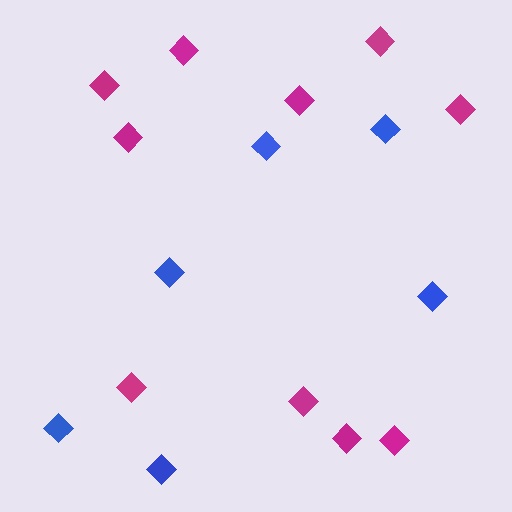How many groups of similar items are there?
There are 2 groups: one group of magenta diamonds (10) and one group of blue diamonds (6).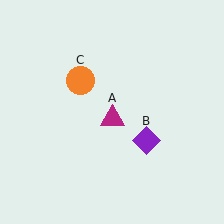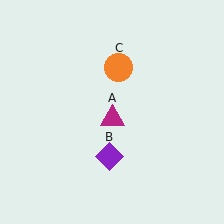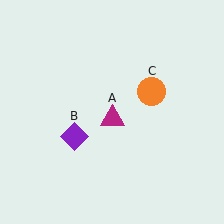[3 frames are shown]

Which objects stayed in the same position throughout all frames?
Magenta triangle (object A) remained stationary.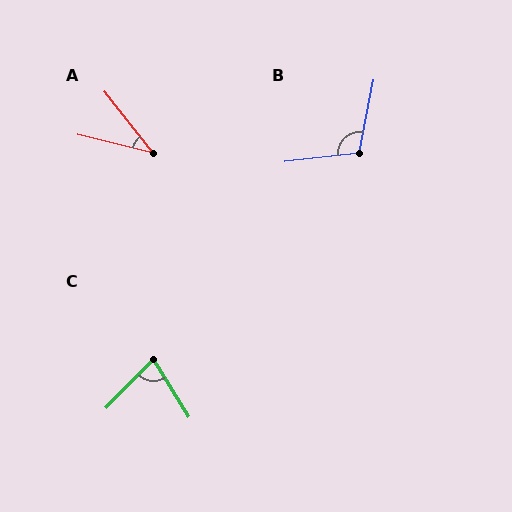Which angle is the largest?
B, at approximately 108 degrees.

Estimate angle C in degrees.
Approximately 76 degrees.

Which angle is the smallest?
A, at approximately 38 degrees.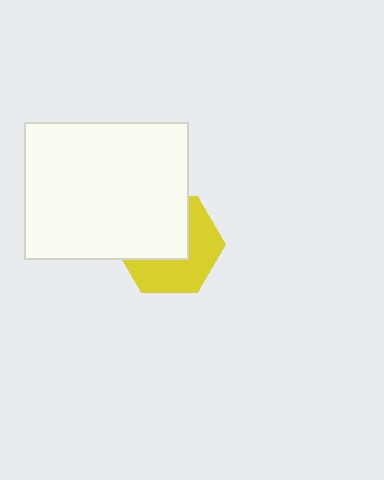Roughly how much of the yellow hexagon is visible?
About half of it is visible (roughly 50%).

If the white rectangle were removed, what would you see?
You would see the complete yellow hexagon.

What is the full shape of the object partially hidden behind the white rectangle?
The partially hidden object is a yellow hexagon.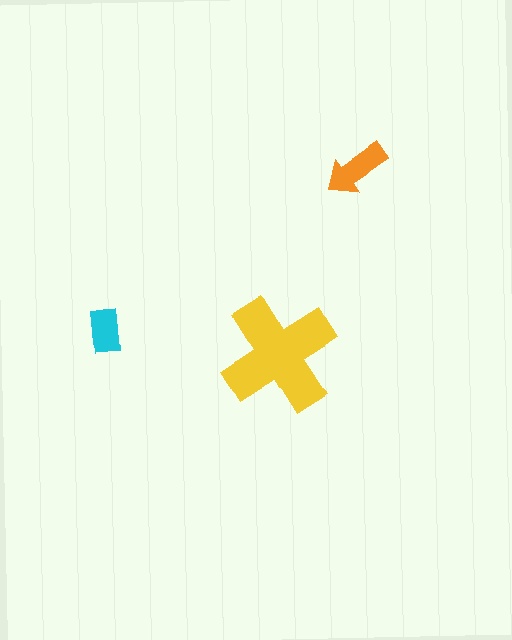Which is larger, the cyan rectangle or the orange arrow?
The orange arrow.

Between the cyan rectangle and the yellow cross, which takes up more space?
The yellow cross.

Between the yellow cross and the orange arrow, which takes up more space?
The yellow cross.